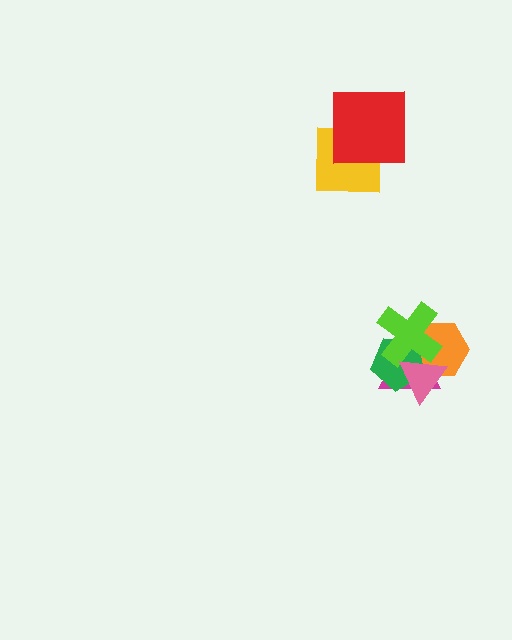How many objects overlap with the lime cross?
4 objects overlap with the lime cross.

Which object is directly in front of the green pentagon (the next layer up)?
The lime cross is directly in front of the green pentagon.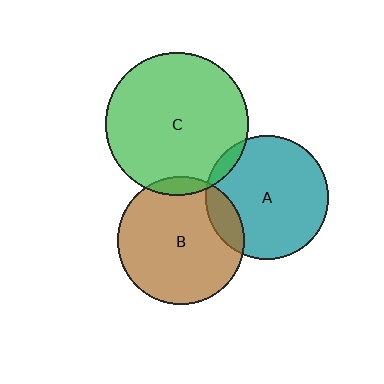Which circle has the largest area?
Circle C (green).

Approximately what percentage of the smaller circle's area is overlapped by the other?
Approximately 5%.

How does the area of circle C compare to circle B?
Approximately 1.3 times.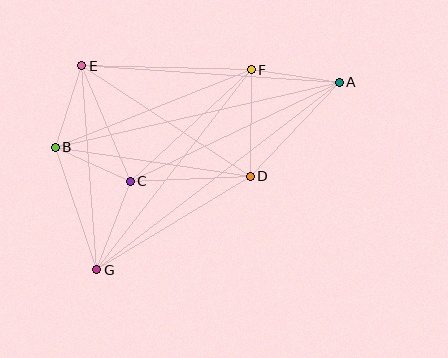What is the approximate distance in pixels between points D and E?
The distance between D and E is approximately 201 pixels.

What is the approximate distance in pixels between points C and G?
The distance between C and G is approximately 95 pixels.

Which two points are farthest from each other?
Points A and G are farthest from each other.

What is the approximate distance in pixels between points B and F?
The distance between B and F is approximately 211 pixels.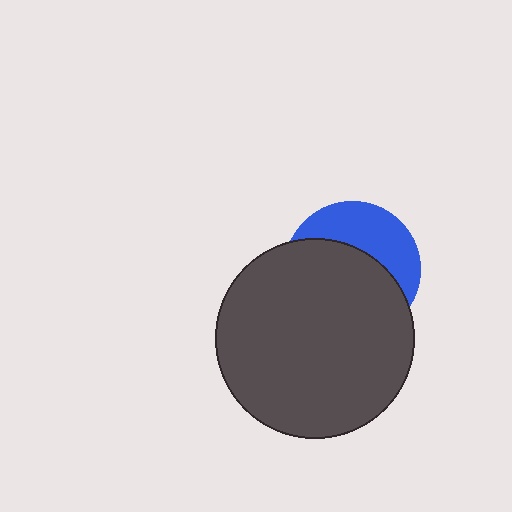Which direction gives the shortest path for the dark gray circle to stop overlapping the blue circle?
Moving down gives the shortest separation.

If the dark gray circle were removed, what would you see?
You would see the complete blue circle.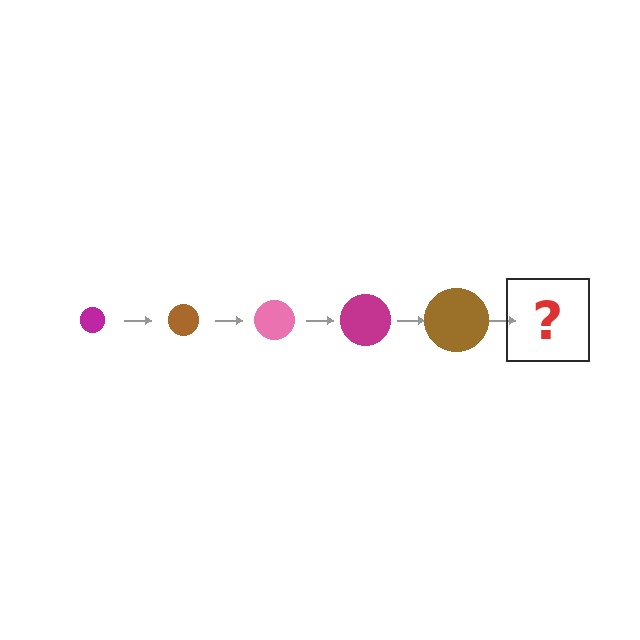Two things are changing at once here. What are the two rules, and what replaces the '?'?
The two rules are that the circle grows larger each step and the color cycles through magenta, brown, and pink. The '?' should be a pink circle, larger than the previous one.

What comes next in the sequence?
The next element should be a pink circle, larger than the previous one.